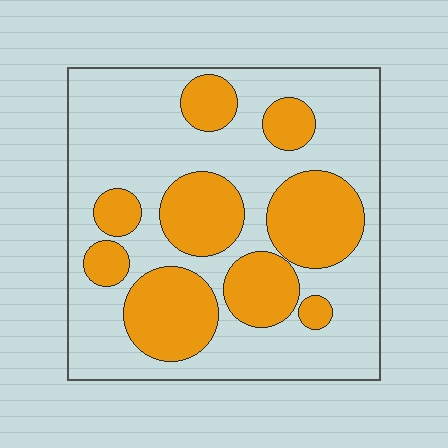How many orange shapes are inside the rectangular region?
9.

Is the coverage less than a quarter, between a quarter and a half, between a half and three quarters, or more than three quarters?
Between a quarter and a half.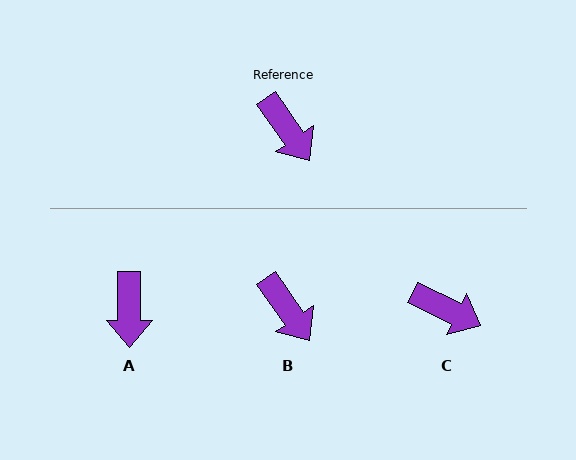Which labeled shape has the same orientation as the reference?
B.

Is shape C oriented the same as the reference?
No, it is off by about 29 degrees.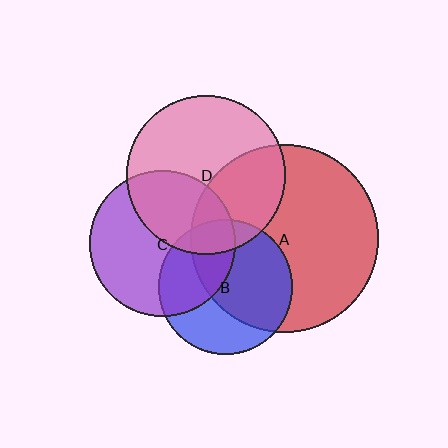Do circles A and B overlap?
Yes.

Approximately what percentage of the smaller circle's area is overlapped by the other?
Approximately 60%.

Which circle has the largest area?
Circle A (red).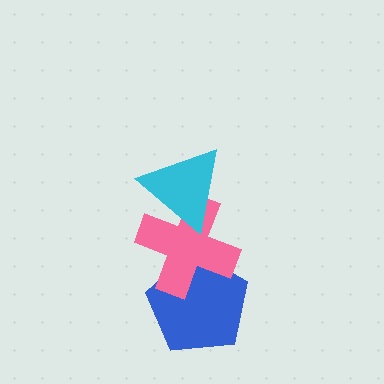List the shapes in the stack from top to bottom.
From top to bottom: the cyan triangle, the pink cross, the blue pentagon.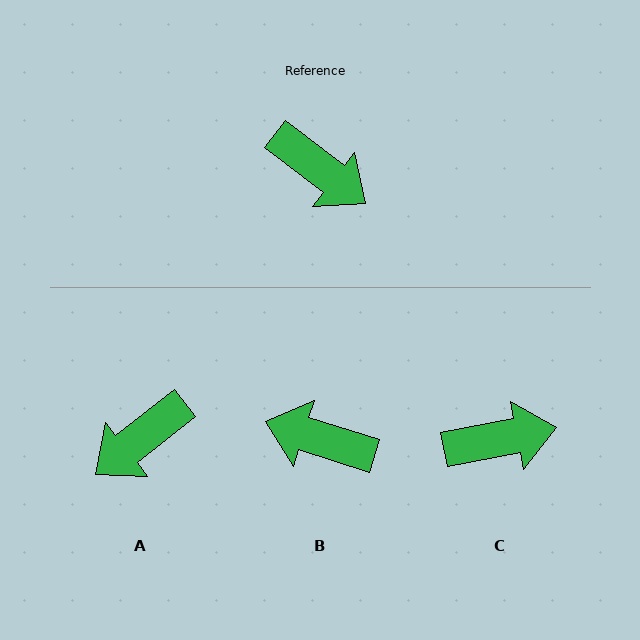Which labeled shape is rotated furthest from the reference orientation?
B, about 160 degrees away.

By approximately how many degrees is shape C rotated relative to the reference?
Approximately 49 degrees counter-clockwise.